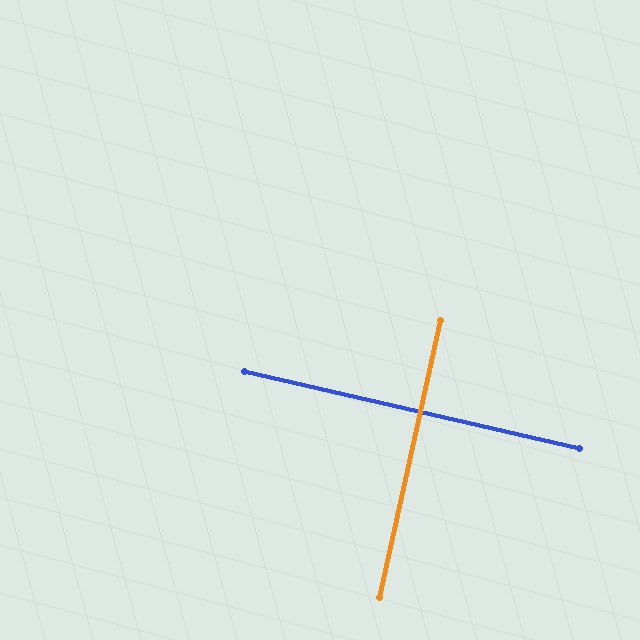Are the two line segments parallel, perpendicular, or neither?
Perpendicular — they meet at approximately 90°.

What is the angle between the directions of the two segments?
Approximately 90 degrees.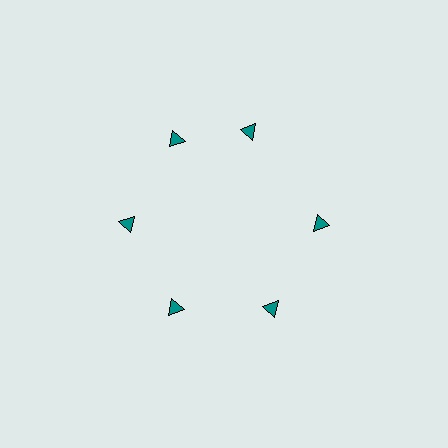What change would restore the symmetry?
The symmetry would be restored by rotating it back into even spacing with its neighbors so that all 6 triangles sit at equal angles and equal distance from the center.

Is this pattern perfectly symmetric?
No. The 6 teal triangles are arranged in a ring, but one element near the 1 o'clock position is rotated out of alignment along the ring, breaking the 6-fold rotational symmetry.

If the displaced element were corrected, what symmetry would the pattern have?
It would have 6-fold rotational symmetry — the pattern would map onto itself every 60 degrees.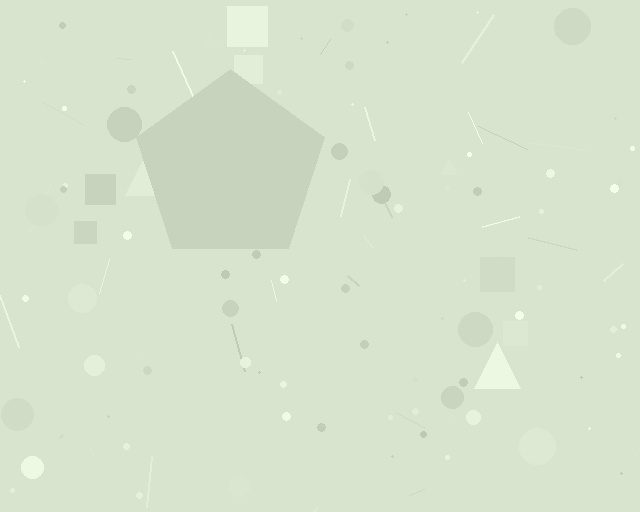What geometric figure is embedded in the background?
A pentagon is embedded in the background.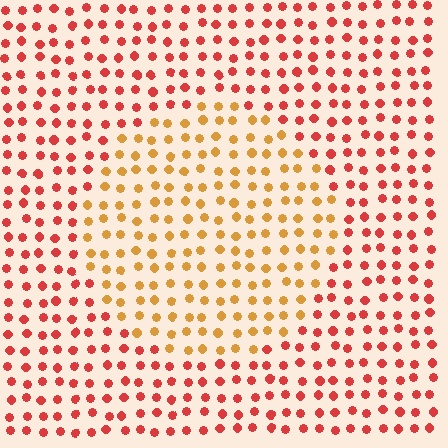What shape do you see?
I see a circle.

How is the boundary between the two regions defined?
The boundary is defined purely by a slight shift in hue (about 38 degrees). Spacing, size, and orientation are identical on both sides.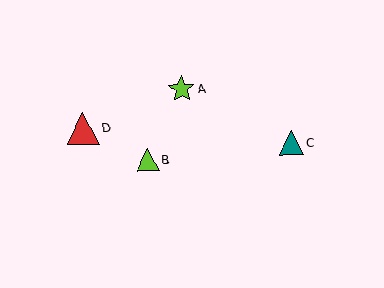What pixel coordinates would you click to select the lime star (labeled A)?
Click at (182, 89) to select the lime star A.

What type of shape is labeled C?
Shape C is a teal triangle.